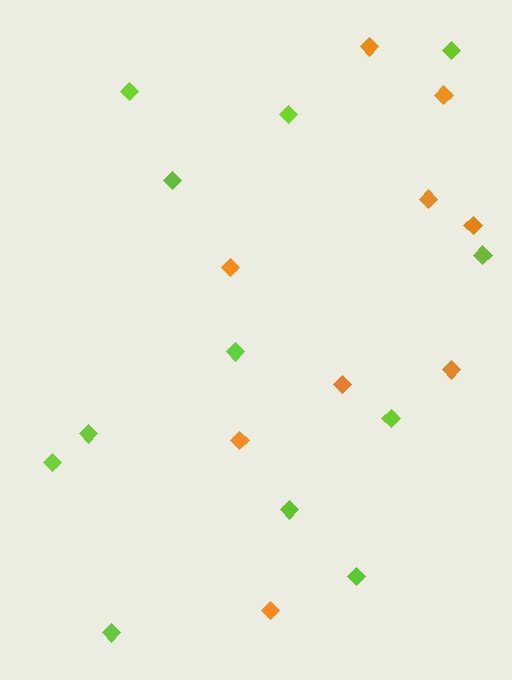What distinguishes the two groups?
There are 2 groups: one group of orange diamonds (9) and one group of lime diamonds (12).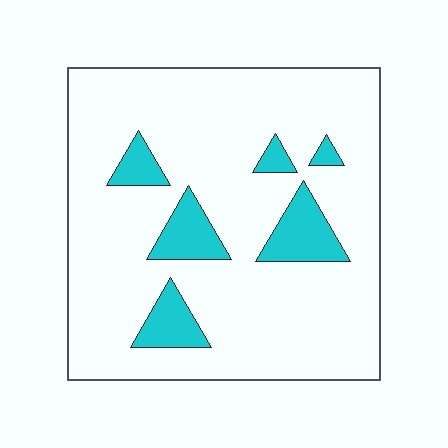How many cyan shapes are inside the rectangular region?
6.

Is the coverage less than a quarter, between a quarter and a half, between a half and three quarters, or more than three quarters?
Less than a quarter.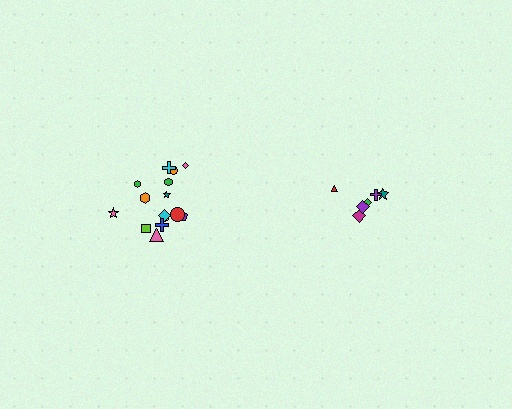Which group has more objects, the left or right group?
The left group.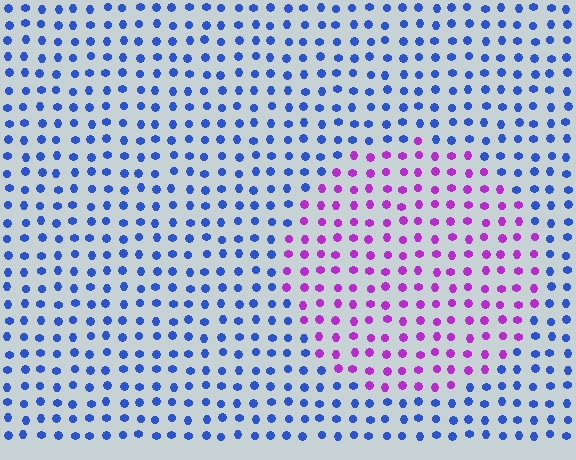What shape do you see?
I see a circle.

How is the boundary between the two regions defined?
The boundary is defined purely by a slight shift in hue (about 67 degrees). Spacing, size, and orientation are identical on both sides.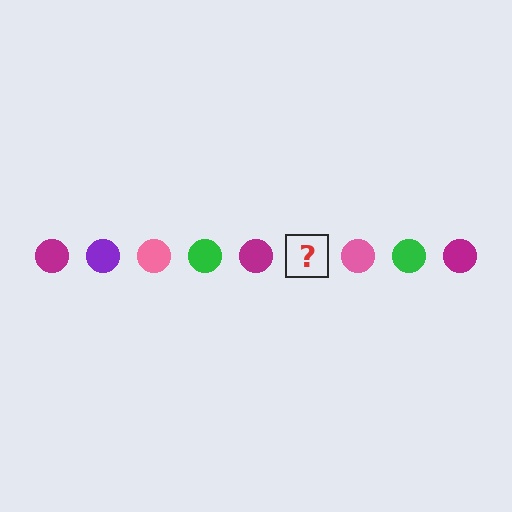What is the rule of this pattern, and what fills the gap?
The rule is that the pattern cycles through magenta, purple, pink, green circles. The gap should be filled with a purple circle.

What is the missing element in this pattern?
The missing element is a purple circle.